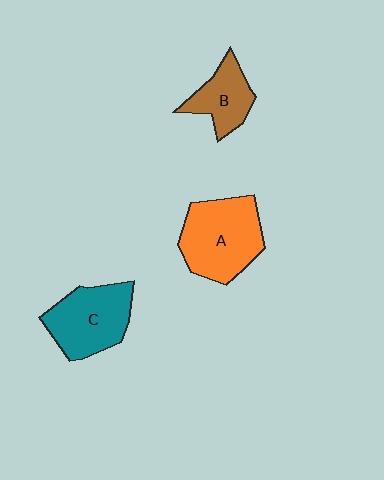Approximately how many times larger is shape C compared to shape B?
Approximately 1.5 times.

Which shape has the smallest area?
Shape B (brown).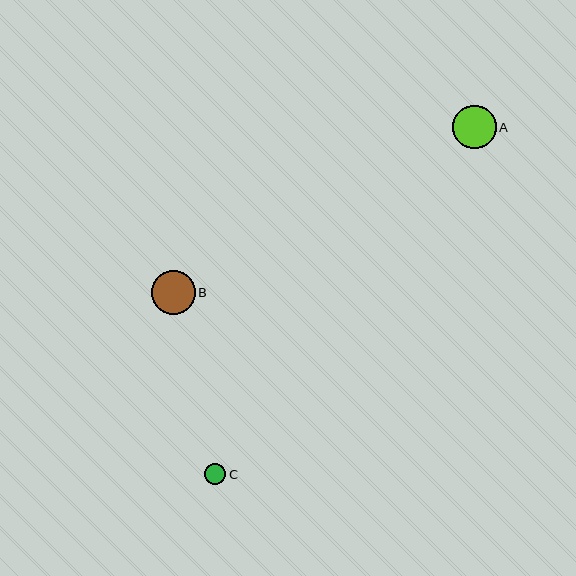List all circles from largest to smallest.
From largest to smallest: A, B, C.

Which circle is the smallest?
Circle C is the smallest with a size of approximately 22 pixels.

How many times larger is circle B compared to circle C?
Circle B is approximately 2.0 times the size of circle C.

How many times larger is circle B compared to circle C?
Circle B is approximately 2.0 times the size of circle C.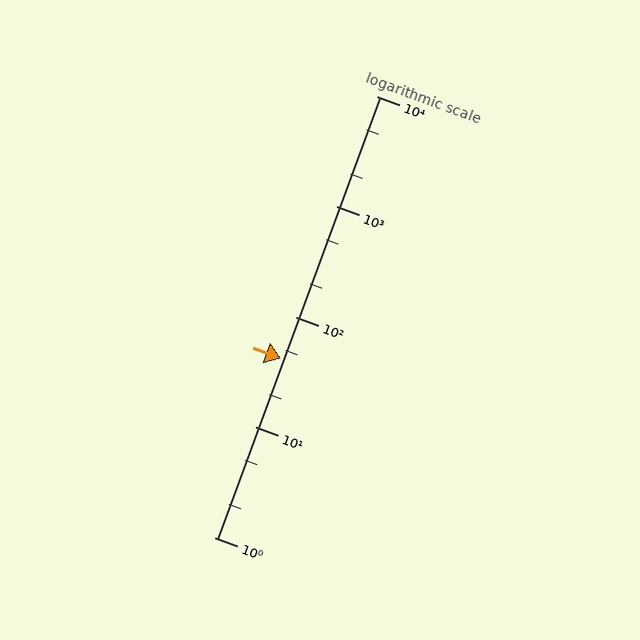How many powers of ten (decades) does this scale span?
The scale spans 4 decades, from 1 to 10000.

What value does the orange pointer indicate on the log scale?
The pointer indicates approximately 42.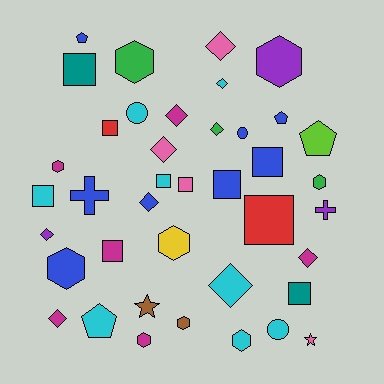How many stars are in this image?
There are 2 stars.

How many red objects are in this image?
There are 2 red objects.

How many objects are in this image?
There are 40 objects.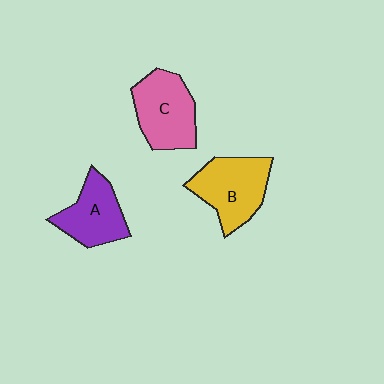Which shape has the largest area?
Shape B (yellow).